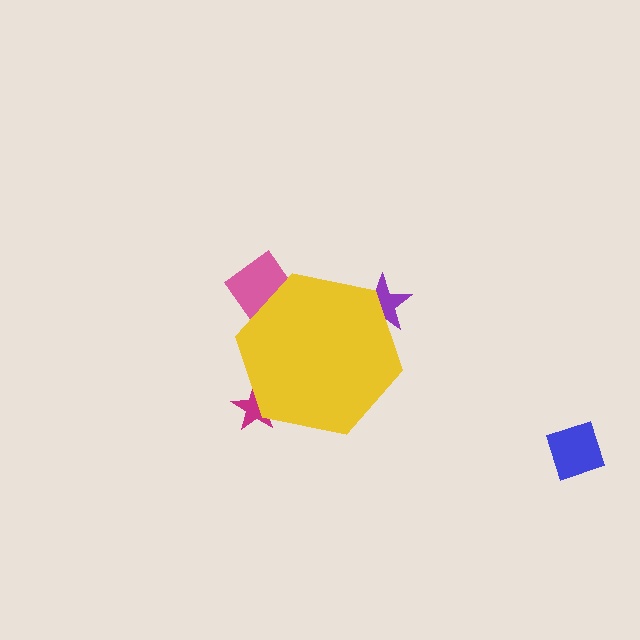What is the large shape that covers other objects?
A yellow hexagon.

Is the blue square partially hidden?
No, the blue square is fully visible.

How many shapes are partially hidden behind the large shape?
3 shapes are partially hidden.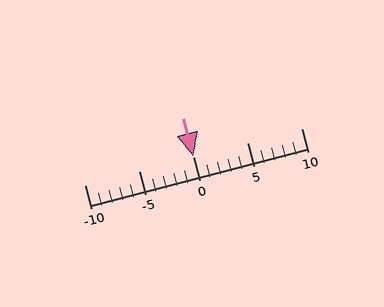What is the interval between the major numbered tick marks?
The major tick marks are spaced 5 units apart.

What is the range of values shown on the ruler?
The ruler shows values from -10 to 10.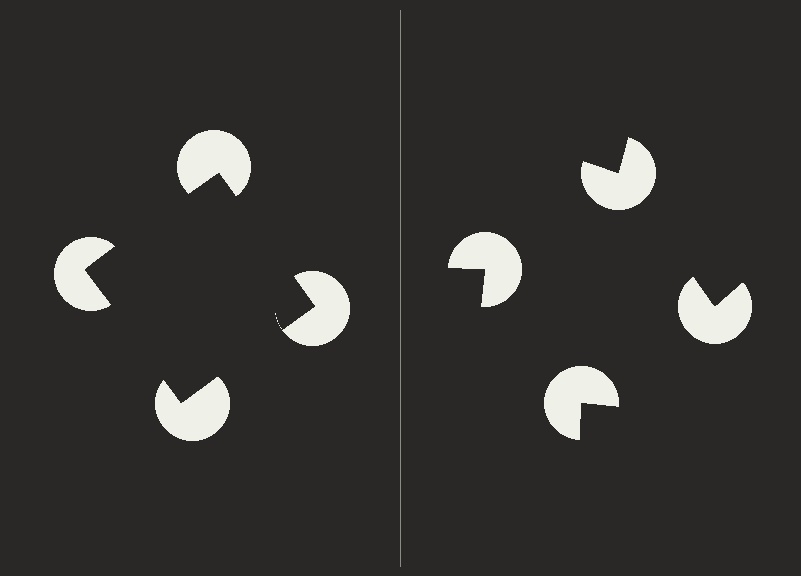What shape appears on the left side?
An illusory square.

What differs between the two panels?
The pac-man discs are positioned identically on both sides; only the wedge orientations differ. On the left they align to a square; on the right they are misaligned.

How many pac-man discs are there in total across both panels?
8 — 4 on each side.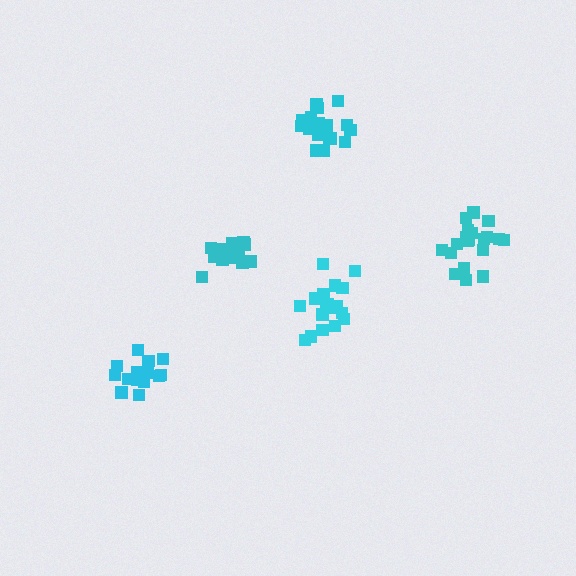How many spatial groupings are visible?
There are 5 spatial groupings.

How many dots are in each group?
Group 1: 19 dots, Group 2: 17 dots, Group 3: 15 dots, Group 4: 20 dots, Group 5: 20 dots (91 total).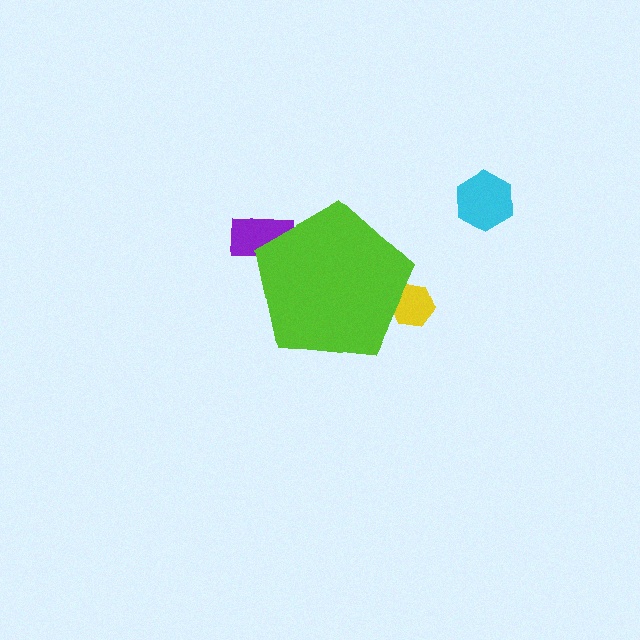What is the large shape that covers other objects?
A lime pentagon.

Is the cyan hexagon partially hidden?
No, the cyan hexagon is fully visible.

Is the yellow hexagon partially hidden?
Yes, the yellow hexagon is partially hidden behind the lime pentagon.